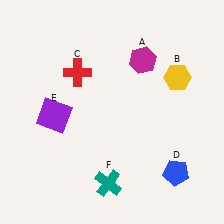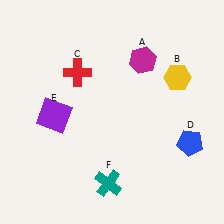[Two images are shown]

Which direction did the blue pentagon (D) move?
The blue pentagon (D) moved up.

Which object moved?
The blue pentagon (D) moved up.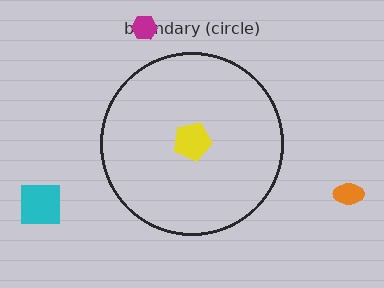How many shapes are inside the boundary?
1 inside, 3 outside.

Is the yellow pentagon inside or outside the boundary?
Inside.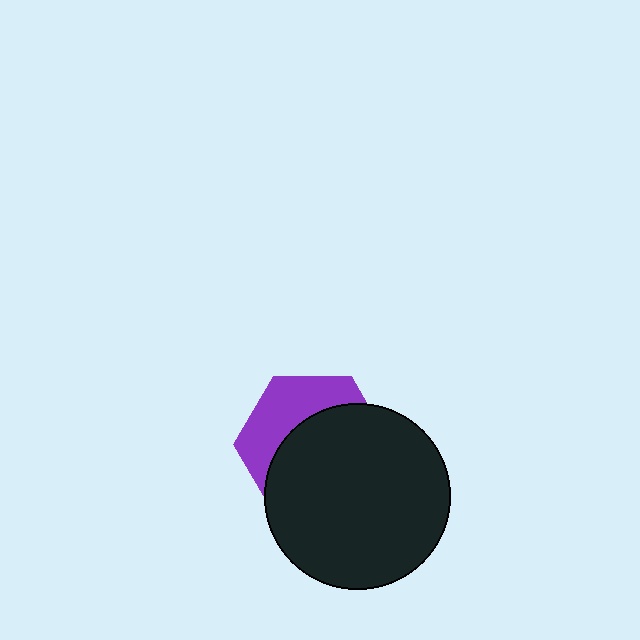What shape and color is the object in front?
The object in front is a black circle.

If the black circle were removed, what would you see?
You would see the complete purple hexagon.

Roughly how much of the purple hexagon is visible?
A small part of it is visible (roughly 37%).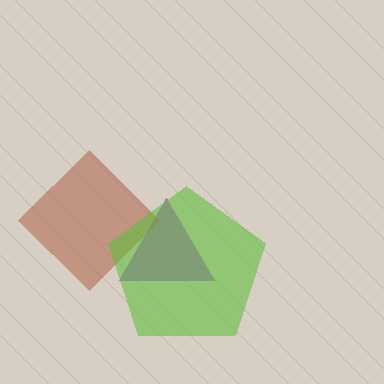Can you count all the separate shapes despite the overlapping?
Yes, there are 3 separate shapes.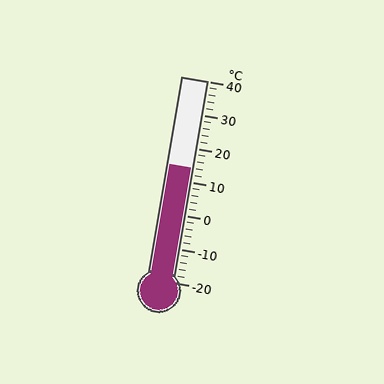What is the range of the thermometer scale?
The thermometer scale ranges from -20°C to 40°C.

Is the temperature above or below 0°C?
The temperature is above 0°C.